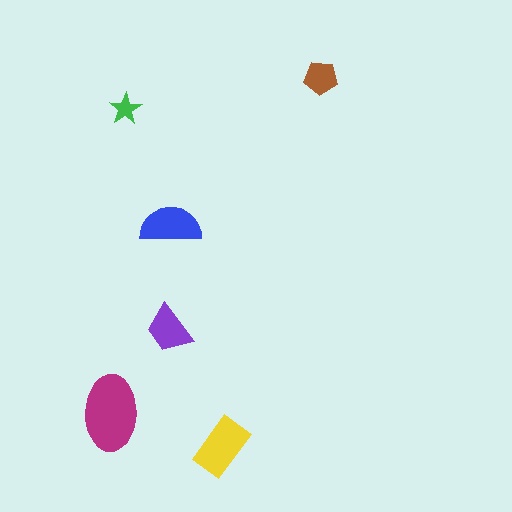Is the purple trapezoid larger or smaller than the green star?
Larger.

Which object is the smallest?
The green star.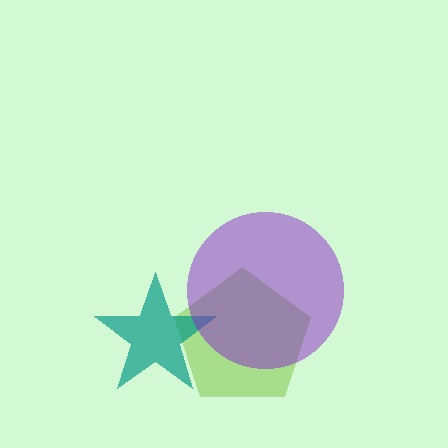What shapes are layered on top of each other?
The layered shapes are: a lime pentagon, a teal star, a purple circle.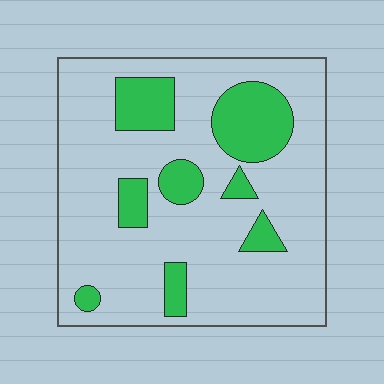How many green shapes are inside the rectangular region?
8.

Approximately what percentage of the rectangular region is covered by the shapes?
Approximately 20%.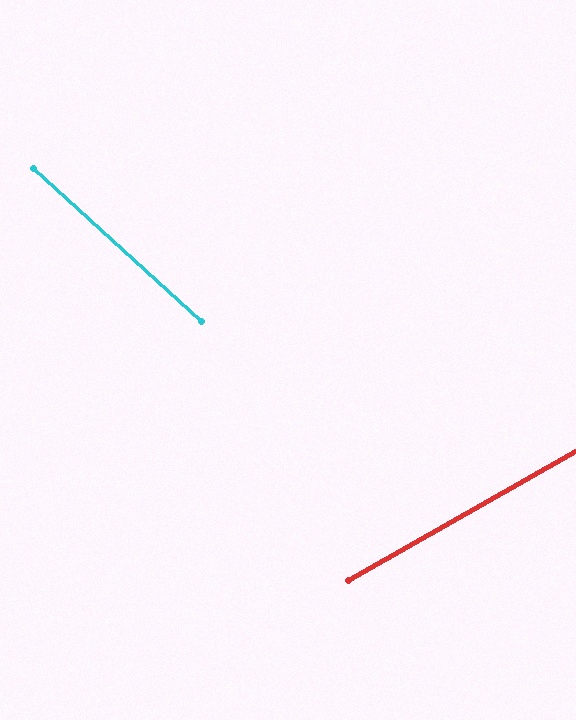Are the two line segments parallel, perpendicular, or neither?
Neither parallel nor perpendicular — they differ by about 72°.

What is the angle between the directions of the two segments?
Approximately 72 degrees.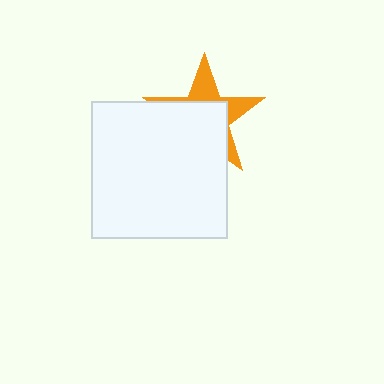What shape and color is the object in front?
The object in front is a white square.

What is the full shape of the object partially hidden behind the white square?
The partially hidden object is an orange star.